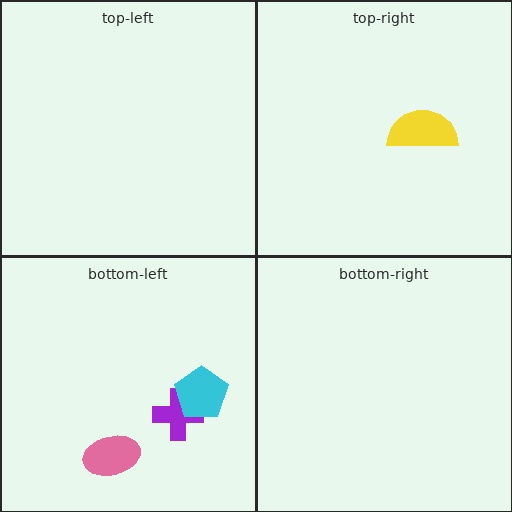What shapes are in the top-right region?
The yellow semicircle.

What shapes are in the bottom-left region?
The pink ellipse, the purple cross, the cyan pentagon.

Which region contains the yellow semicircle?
The top-right region.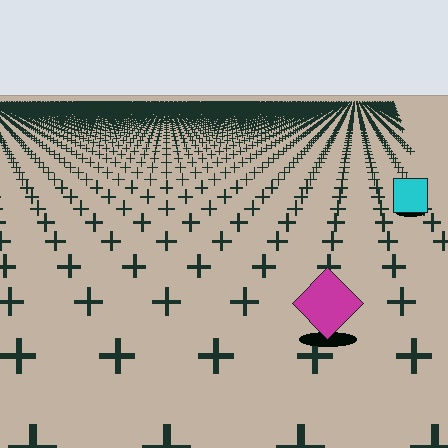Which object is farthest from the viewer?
The cyan square is farthest from the viewer. It appears smaller and the ground texture around it is denser.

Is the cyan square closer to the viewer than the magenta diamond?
No. The magenta diamond is closer — you can tell from the texture gradient: the ground texture is coarser near it.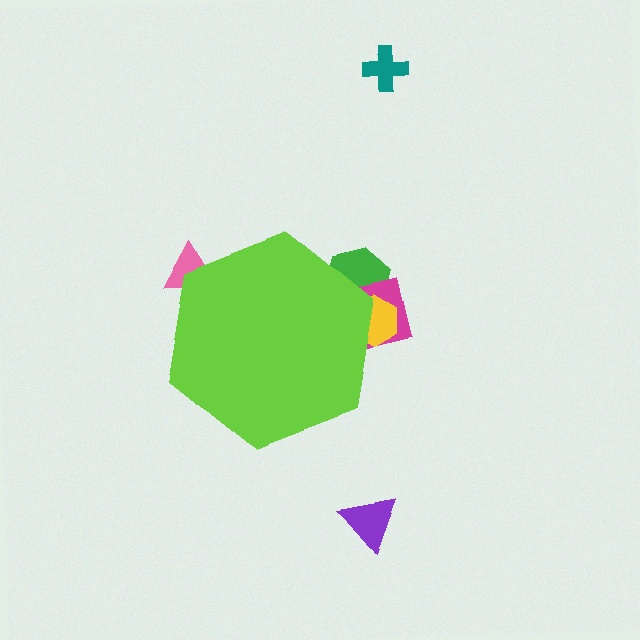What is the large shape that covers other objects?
A lime hexagon.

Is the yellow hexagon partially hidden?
Yes, the yellow hexagon is partially hidden behind the lime hexagon.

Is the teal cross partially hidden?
No, the teal cross is fully visible.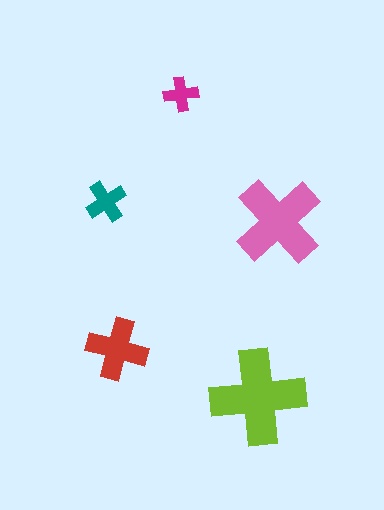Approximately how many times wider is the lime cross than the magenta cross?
About 2.5 times wider.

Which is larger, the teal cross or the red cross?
The red one.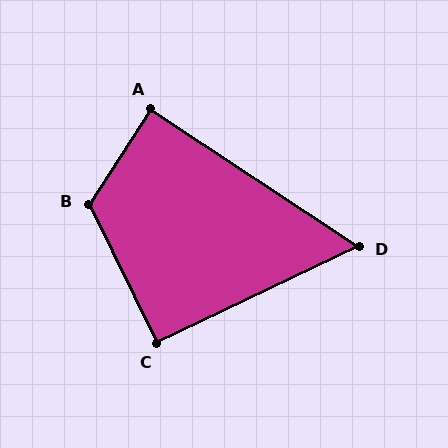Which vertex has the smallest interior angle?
D, at approximately 59 degrees.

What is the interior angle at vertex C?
Approximately 91 degrees (approximately right).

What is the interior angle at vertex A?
Approximately 89 degrees (approximately right).